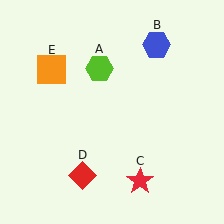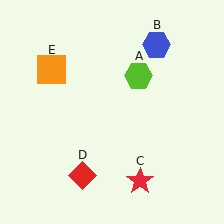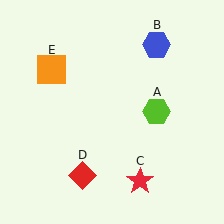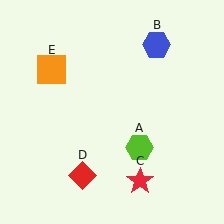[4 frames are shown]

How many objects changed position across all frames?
1 object changed position: lime hexagon (object A).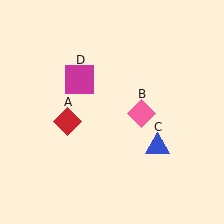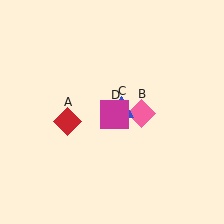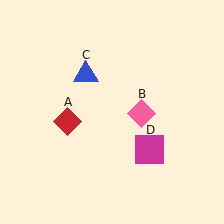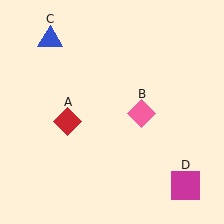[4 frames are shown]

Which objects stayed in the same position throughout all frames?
Red diamond (object A) and pink diamond (object B) remained stationary.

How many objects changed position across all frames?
2 objects changed position: blue triangle (object C), magenta square (object D).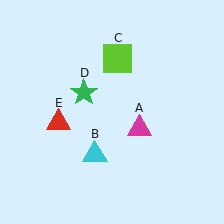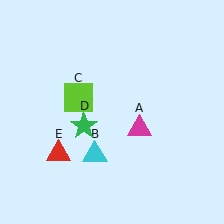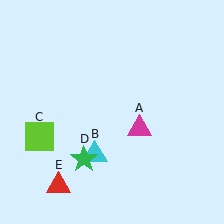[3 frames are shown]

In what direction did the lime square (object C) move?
The lime square (object C) moved down and to the left.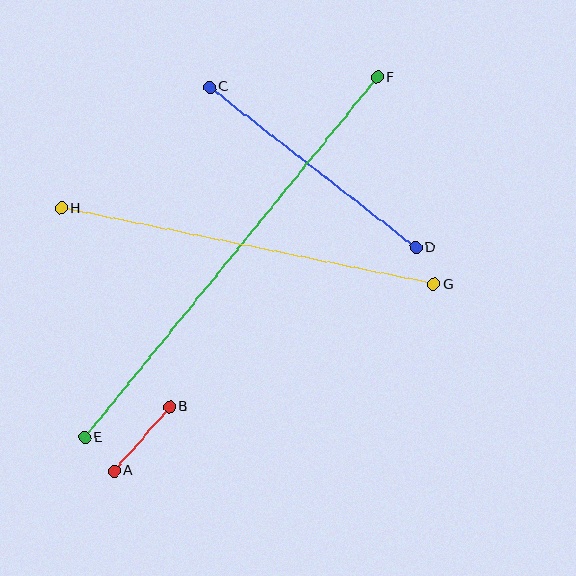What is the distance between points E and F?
The distance is approximately 464 pixels.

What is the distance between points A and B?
The distance is approximately 85 pixels.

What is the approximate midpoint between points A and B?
The midpoint is at approximately (142, 439) pixels.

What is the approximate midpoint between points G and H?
The midpoint is at approximately (247, 246) pixels.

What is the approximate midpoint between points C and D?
The midpoint is at approximately (313, 167) pixels.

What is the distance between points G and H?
The distance is approximately 380 pixels.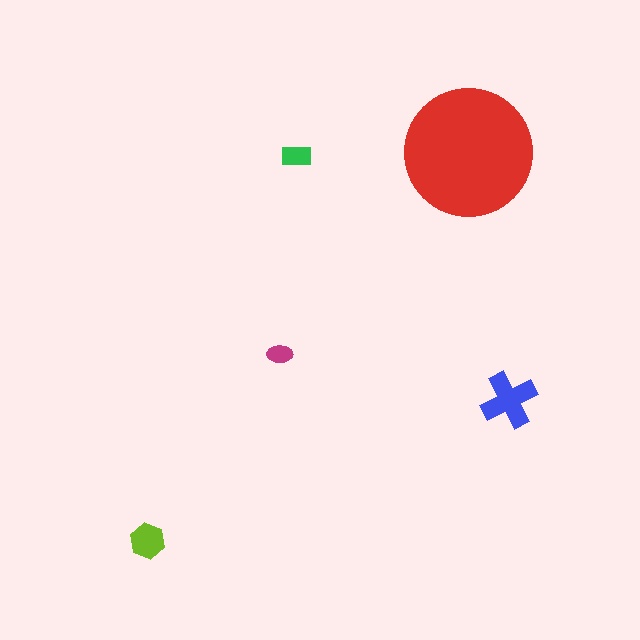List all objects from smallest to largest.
The magenta ellipse, the green rectangle, the lime hexagon, the blue cross, the red circle.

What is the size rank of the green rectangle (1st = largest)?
4th.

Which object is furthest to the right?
The blue cross is rightmost.